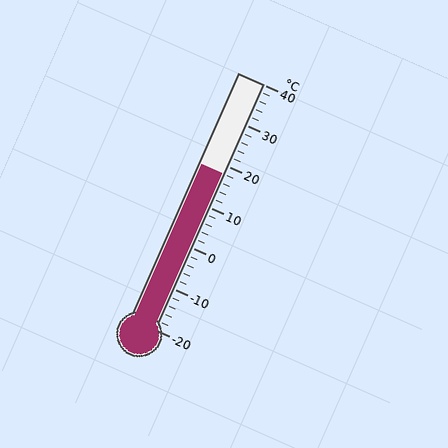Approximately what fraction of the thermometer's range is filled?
The thermometer is filled to approximately 65% of its range.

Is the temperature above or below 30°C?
The temperature is below 30°C.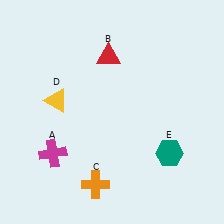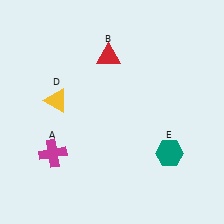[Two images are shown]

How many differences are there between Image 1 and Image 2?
There is 1 difference between the two images.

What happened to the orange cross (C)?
The orange cross (C) was removed in Image 2. It was in the bottom-left area of Image 1.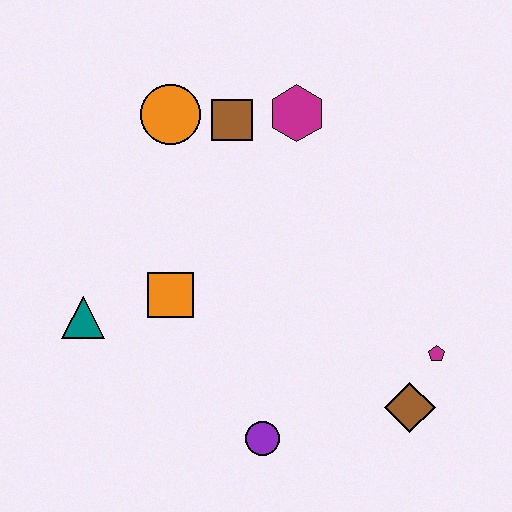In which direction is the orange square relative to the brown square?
The orange square is below the brown square.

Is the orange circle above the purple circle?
Yes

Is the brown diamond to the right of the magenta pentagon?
No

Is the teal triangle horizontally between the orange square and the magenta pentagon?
No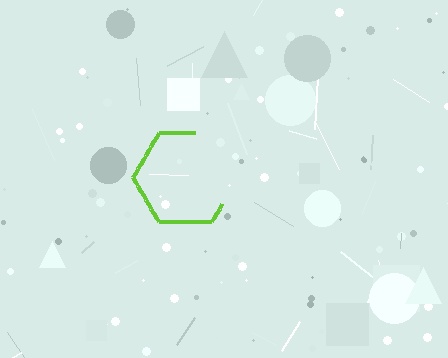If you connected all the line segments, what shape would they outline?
They would outline a hexagon.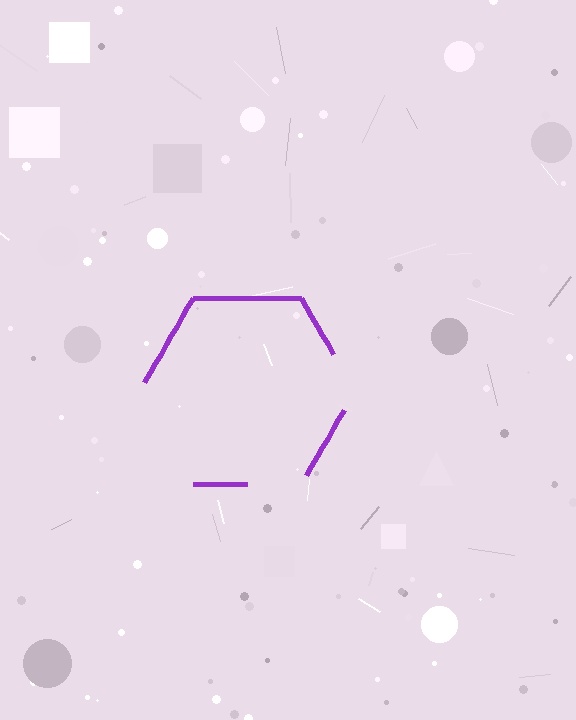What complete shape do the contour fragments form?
The contour fragments form a hexagon.